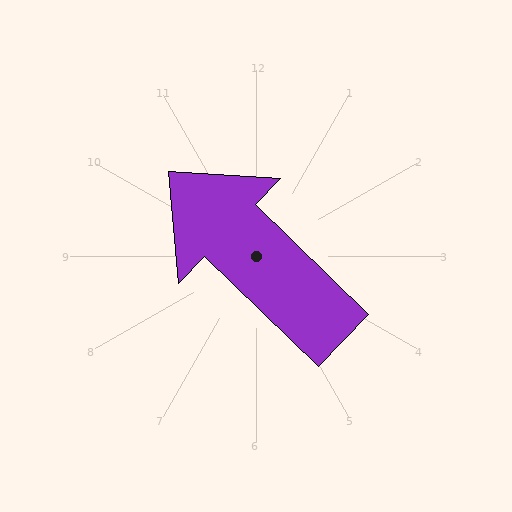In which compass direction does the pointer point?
Northwest.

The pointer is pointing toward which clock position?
Roughly 10 o'clock.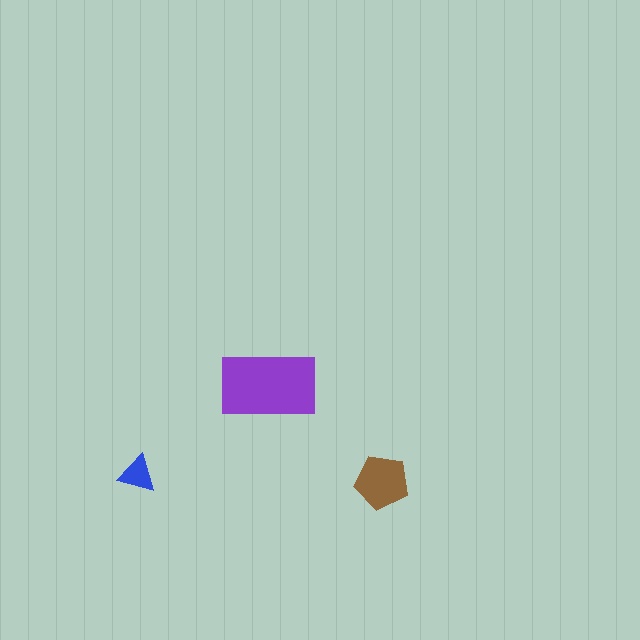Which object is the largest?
The purple rectangle.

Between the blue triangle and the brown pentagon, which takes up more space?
The brown pentagon.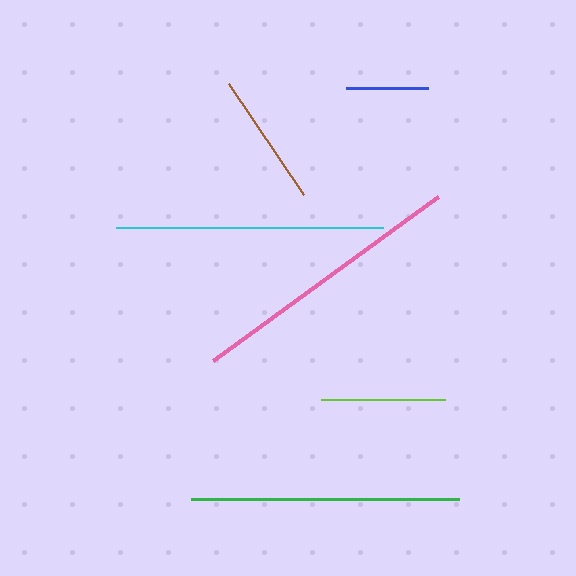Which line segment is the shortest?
The blue line is the shortest at approximately 81 pixels.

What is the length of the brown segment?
The brown segment is approximately 134 pixels long.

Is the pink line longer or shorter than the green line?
The pink line is longer than the green line.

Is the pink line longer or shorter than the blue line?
The pink line is longer than the blue line.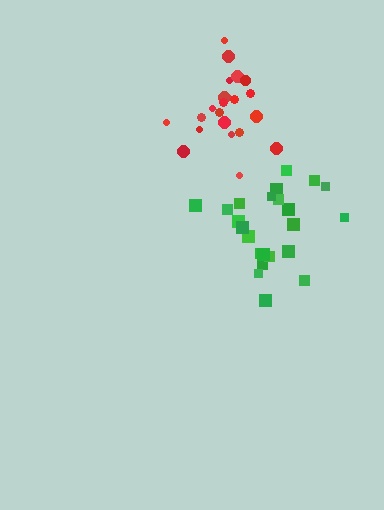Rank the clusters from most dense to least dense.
green, red.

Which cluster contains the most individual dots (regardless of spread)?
Green (23).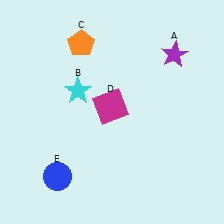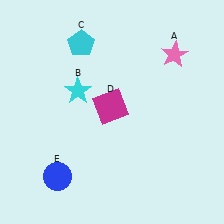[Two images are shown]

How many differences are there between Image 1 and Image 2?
There are 2 differences between the two images.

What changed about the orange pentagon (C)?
In Image 1, C is orange. In Image 2, it changed to cyan.